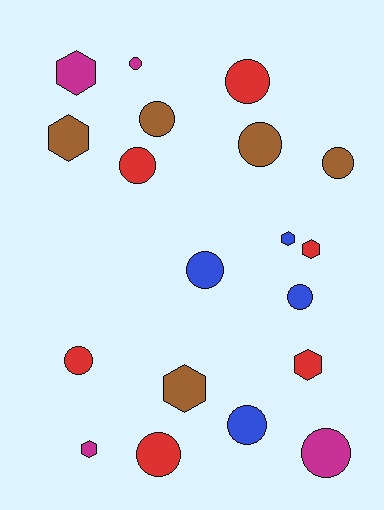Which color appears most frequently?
Red, with 6 objects.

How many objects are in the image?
There are 19 objects.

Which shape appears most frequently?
Circle, with 12 objects.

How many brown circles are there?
There are 3 brown circles.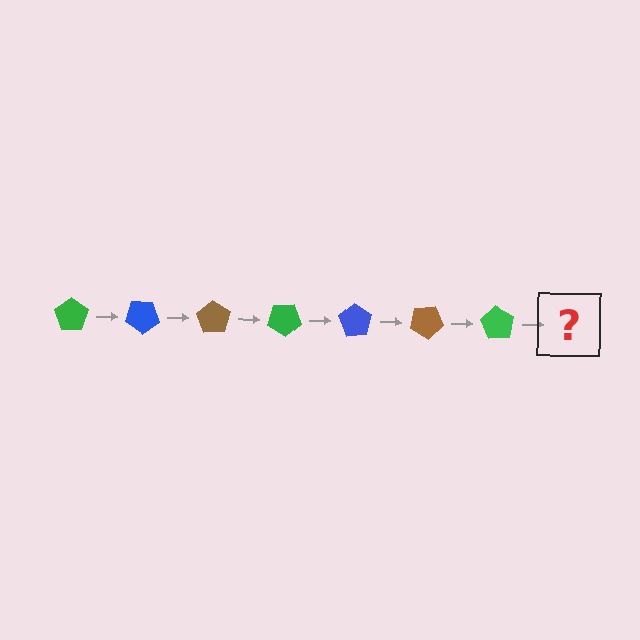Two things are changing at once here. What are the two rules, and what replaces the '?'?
The two rules are that it rotates 35 degrees each step and the color cycles through green, blue, and brown. The '?' should be a blue pentagon, rotated 245 degrees from the start.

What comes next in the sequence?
The next element should be a blue pentagon, rotated 245 degrees from the start.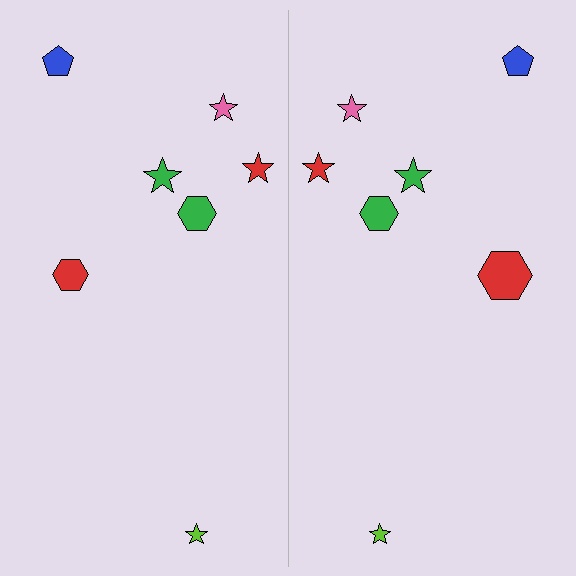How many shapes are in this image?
There are 14 shapes in this image.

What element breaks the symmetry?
The red hexagon on the right side has a different size than its mirror counterpart.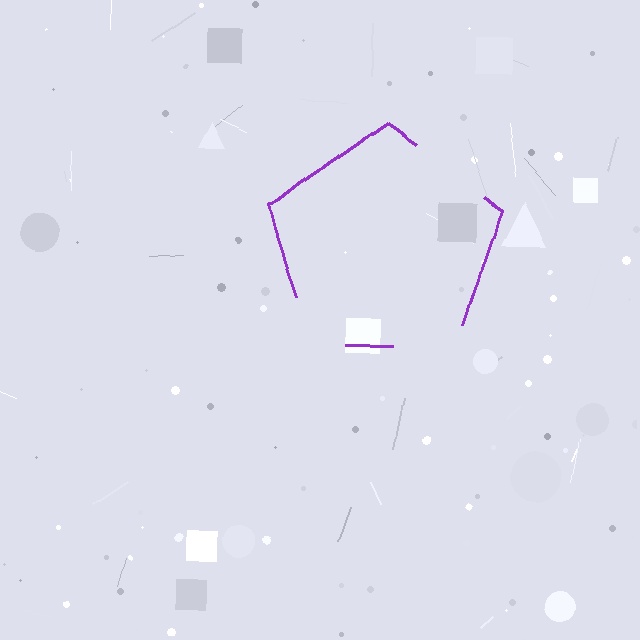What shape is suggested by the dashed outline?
The dashed outline suggests a pentagon.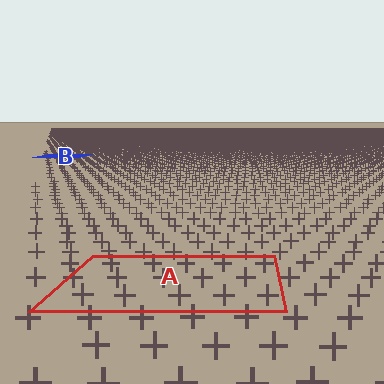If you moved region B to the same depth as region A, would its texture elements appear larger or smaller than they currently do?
They would appear larger. At a closer depth, the same texture elements are projected at a bigger on-screen size.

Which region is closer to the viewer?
Region A is closer. The texture elements there are larger and more spread out.